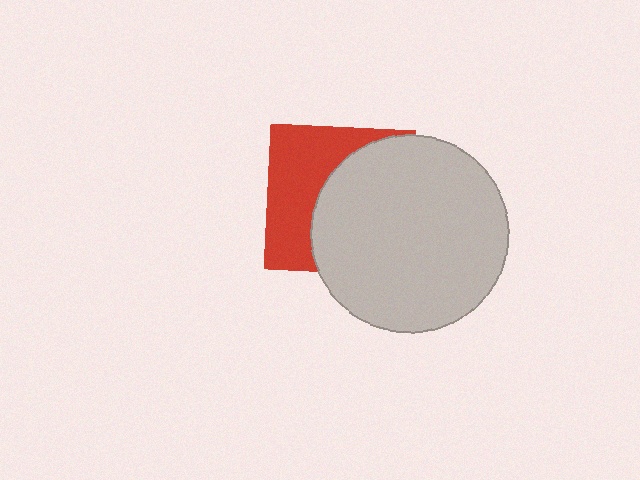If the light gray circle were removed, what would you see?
You would see the complete red square.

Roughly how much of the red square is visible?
A small part of it is visible (roughly 43%).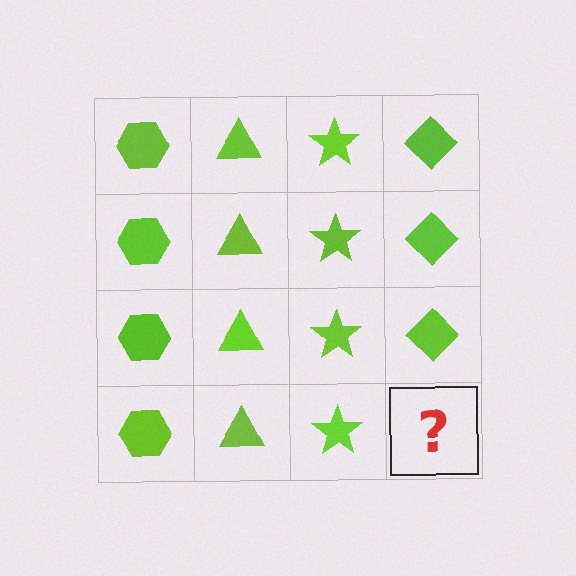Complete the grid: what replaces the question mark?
The question mark should be replaced with a lime diamond.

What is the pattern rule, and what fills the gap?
The rule is that each column has a consistent shape. The gap should be filled with a lime diamond.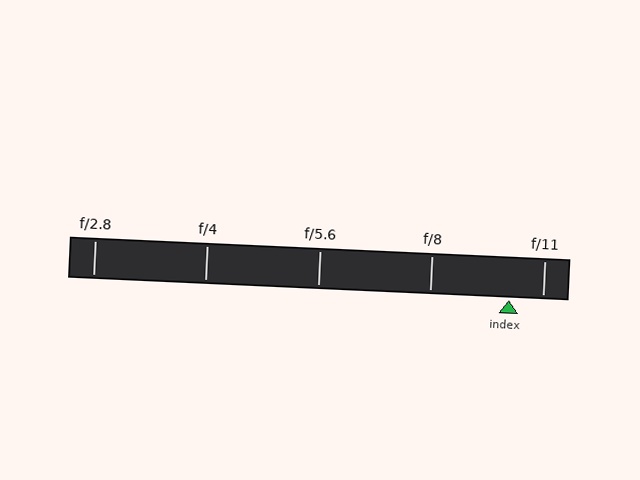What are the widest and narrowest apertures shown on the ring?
The widest aperture shown is f/2.8 and the narrowest is f/11.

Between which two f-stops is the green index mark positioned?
The index mark is between f/8 and f/11.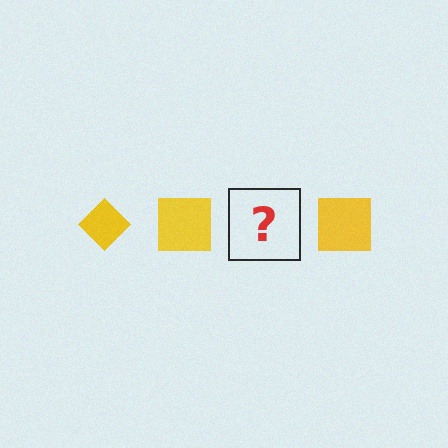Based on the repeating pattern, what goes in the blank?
The blank should be a yellow diamond.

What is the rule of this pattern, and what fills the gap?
The rule is that the pattern cycles through diamond, square shapes in yellow. The gap should be filled with a yellow diamond.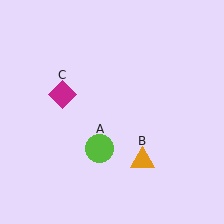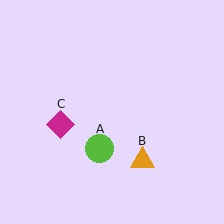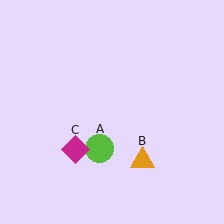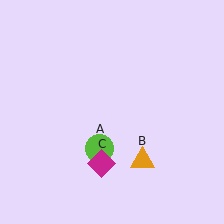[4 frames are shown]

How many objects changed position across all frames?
1 object changed position: magenta diamond (object C).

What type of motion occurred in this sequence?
The magenta diamond (object C) rotated counterclockwise around the center of the scene.